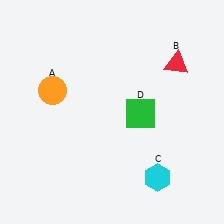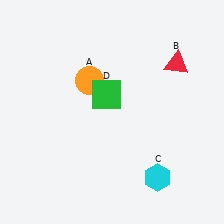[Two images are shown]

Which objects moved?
The objects that moved are: the orange circle (A), the green square (D).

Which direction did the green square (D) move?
The green square (D) moved left.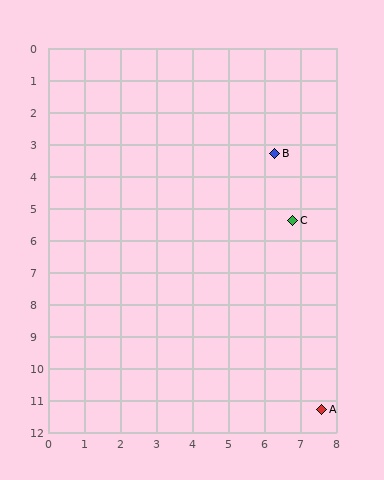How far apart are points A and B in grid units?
Points A and B are about 8.1 grid units apart.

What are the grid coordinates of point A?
Point A is at approximately (7.6, 11.3).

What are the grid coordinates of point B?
Point B is at approximately (6.3, 3.3).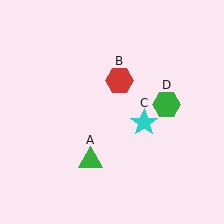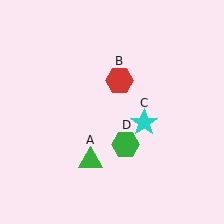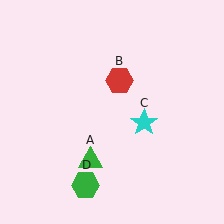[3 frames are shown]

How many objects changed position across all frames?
1 object changed position: green hexagon (object D).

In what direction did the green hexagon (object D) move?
The green hexagon (object D) moved down and to the left.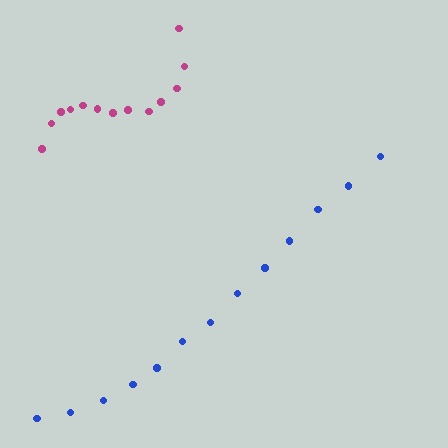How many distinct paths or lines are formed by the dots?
There are 2 distinct paths.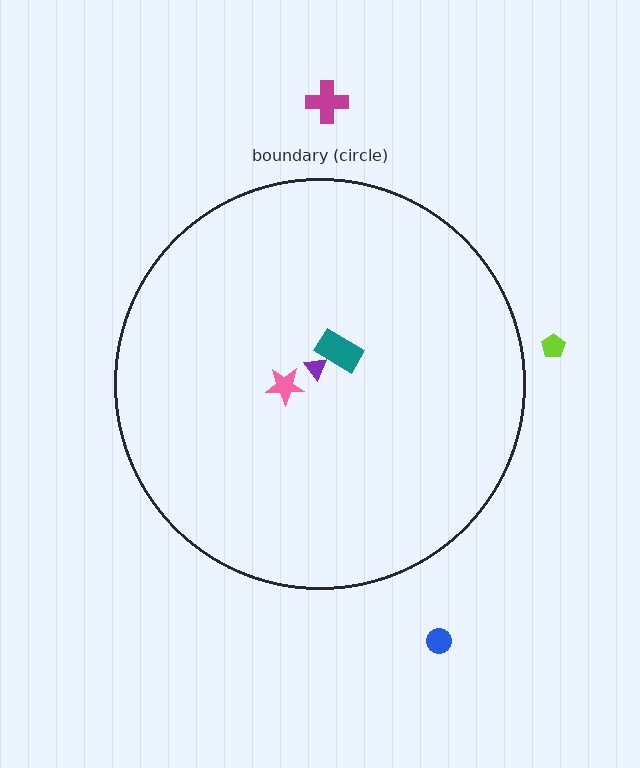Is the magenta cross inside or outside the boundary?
Outside.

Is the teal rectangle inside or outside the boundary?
Inside.